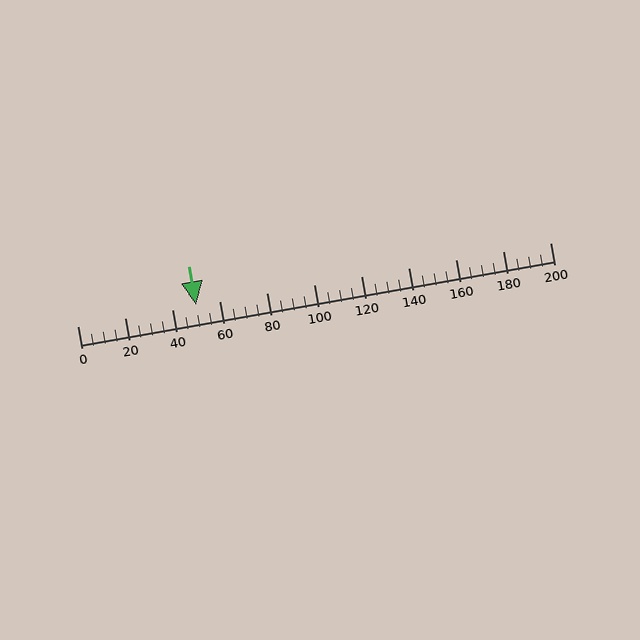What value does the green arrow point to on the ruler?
The green arrow points to approximately 50.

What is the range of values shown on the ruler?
The ruler shows values from 0 to 200.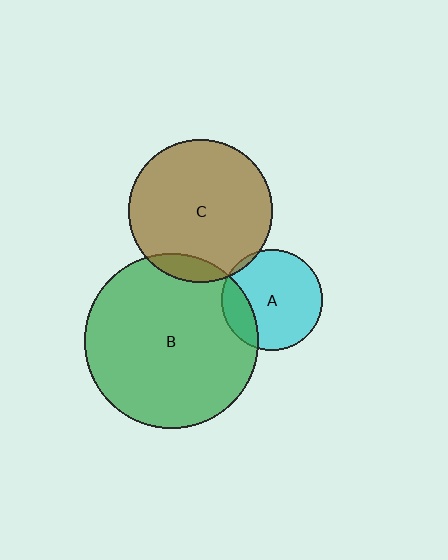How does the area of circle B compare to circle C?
Approximately 1.5 times.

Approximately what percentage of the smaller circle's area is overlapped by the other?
Approximately 5%.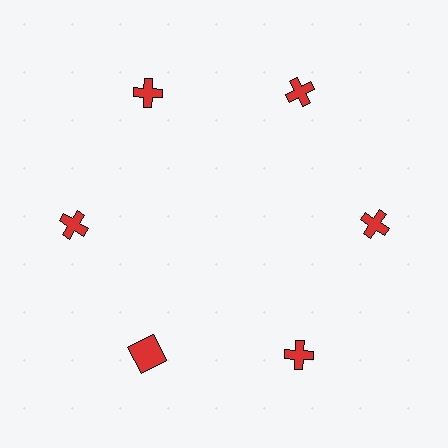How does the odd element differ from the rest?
It has a different shape: square instead of cross.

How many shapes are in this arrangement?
There are 6 shapes arranged in a ring pattern.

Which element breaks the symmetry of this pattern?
The red square at roughly the 7 o'clock position breaks the symmetry. All other shapes are red crosses.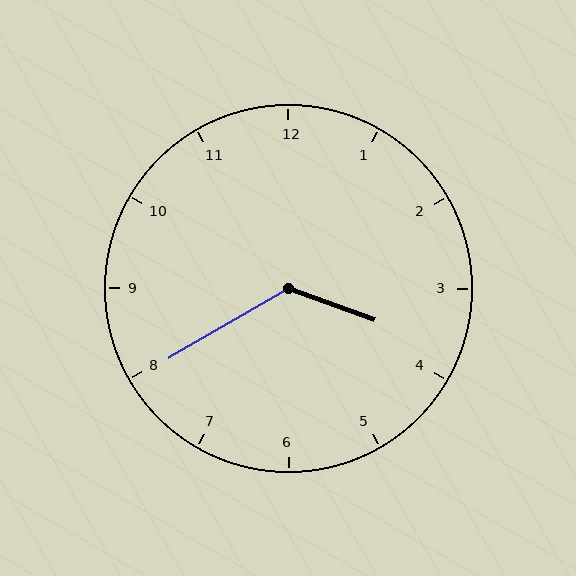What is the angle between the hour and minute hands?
Approximately 130 degrees.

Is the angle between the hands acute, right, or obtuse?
It is obtuse.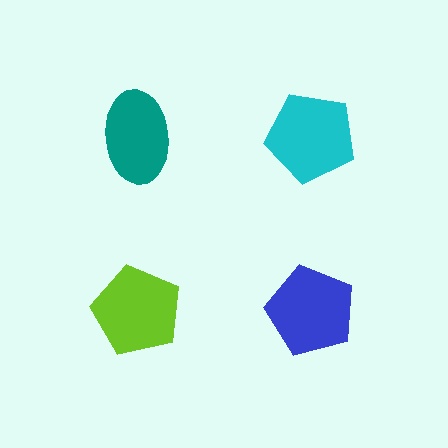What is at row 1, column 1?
A teal ellipse.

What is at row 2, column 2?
A blue pentagon.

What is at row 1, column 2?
A cyan pentagon.